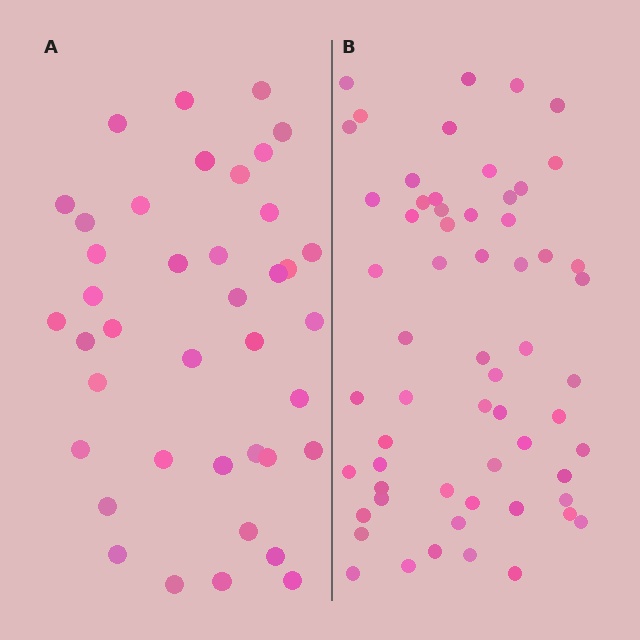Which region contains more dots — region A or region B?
Region B (the right region) has more dots.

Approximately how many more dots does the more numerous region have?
Region B has approximately 20 more dots than region A.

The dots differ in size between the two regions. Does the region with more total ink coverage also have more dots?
No. Region A has more total ink coverage because its dots are larger, but region B actually contains more individual dots. Total area can be misleading — the number of items is what matters here.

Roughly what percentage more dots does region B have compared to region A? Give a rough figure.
About 50% more.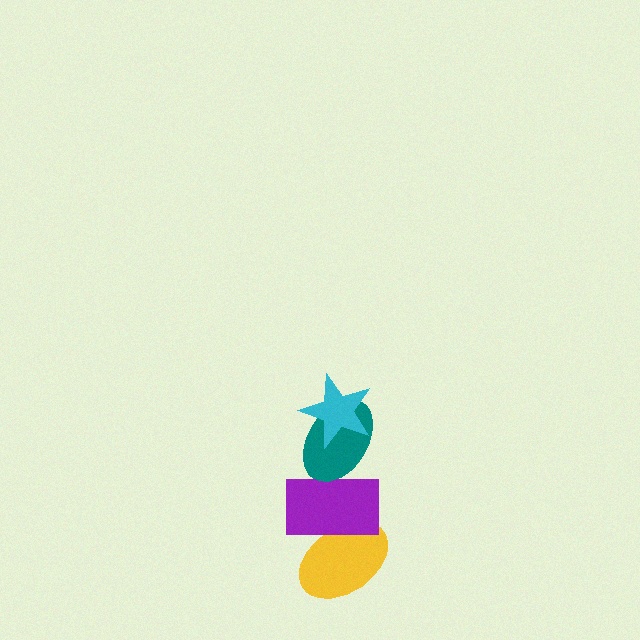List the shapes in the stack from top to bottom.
From top to bottom: the cyan star, the teal ellipse, the purple rectangle, the yellow ellipse.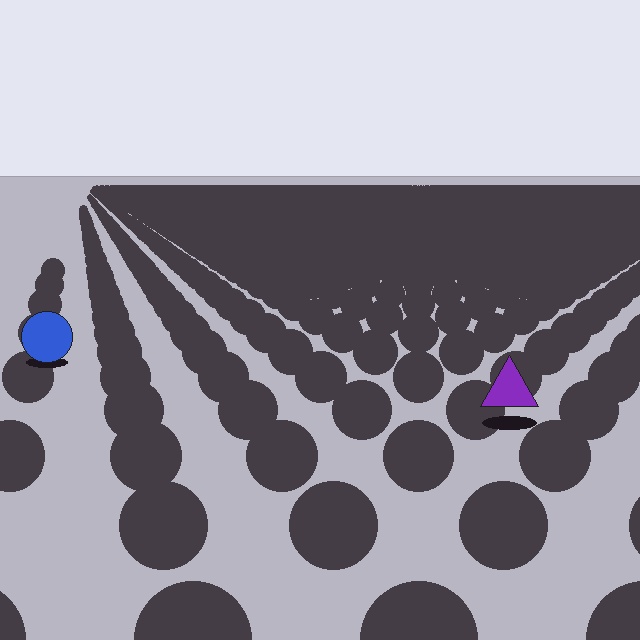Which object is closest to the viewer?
The purple triangle is closest. The texture marks near it are larger and more spread out.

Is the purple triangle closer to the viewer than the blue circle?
Yes. The purple triangle is closer — you can tell from the texture gradient: the ground texture is coarser near it.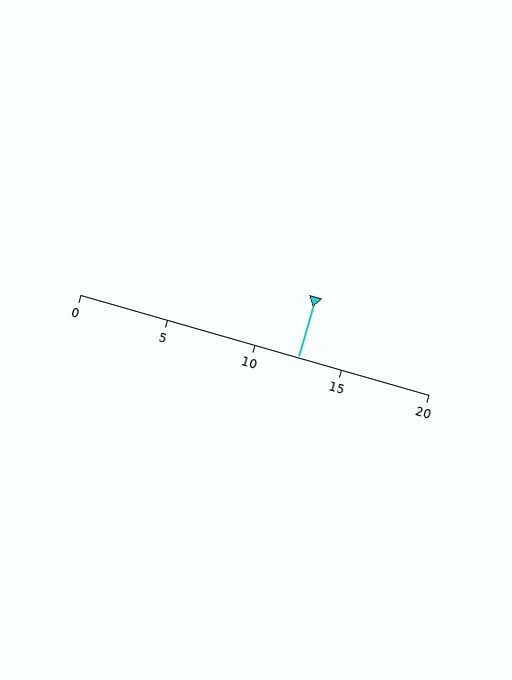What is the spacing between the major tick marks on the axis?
The major ticks are spaced 5 apart.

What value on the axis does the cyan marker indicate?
The marker indicates approximately 12.5.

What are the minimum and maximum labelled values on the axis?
The axis runs from 0 to 20.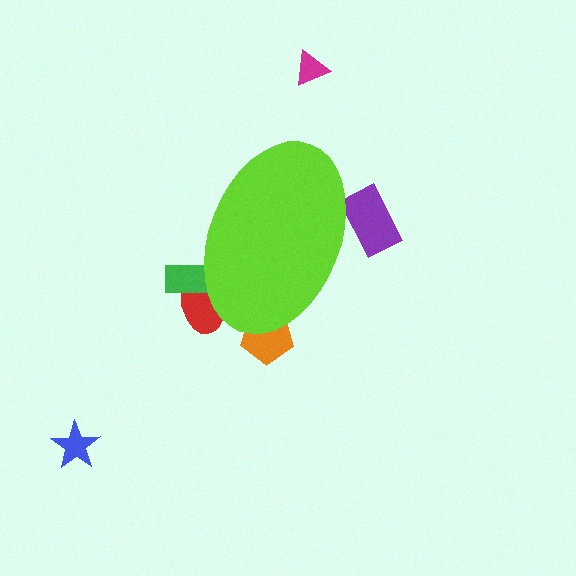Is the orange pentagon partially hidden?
Yes, the orange pentagon is partially hidden behind the lime ellipse.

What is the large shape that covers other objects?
A lime ellipse.